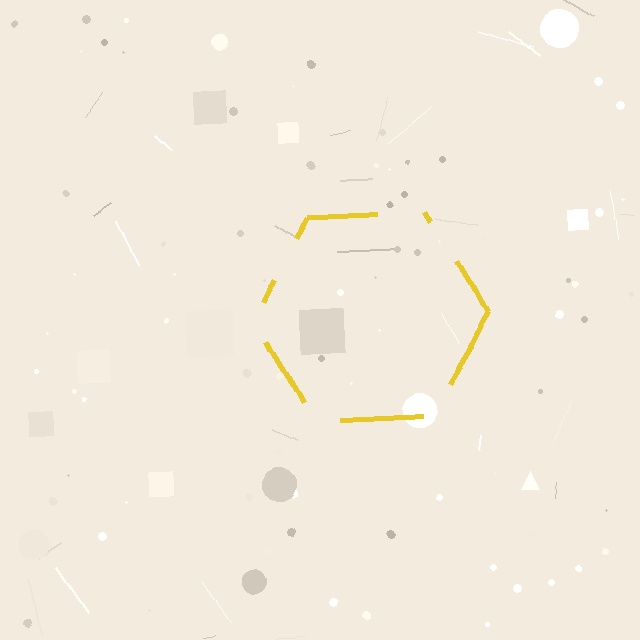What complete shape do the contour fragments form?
The contour fragments form a hexagon.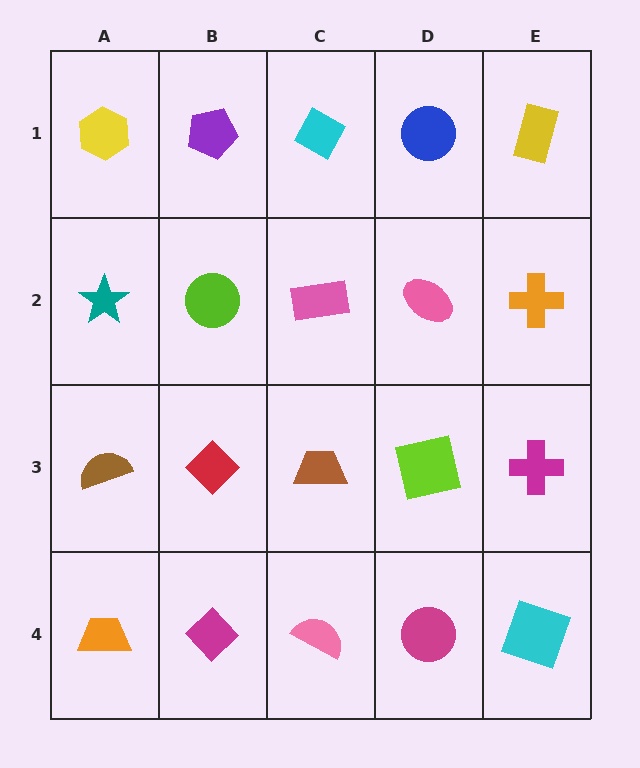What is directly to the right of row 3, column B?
A brown trapezoid.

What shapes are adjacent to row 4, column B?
A red diamond (row 3, column B), an orange trapezoid (row 4, column A), a pink semicircle (row 4, column C).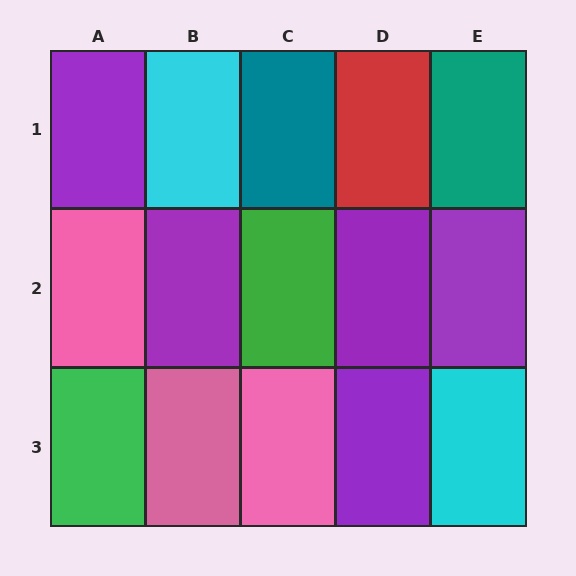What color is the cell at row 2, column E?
Purple.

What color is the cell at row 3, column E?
Cyan.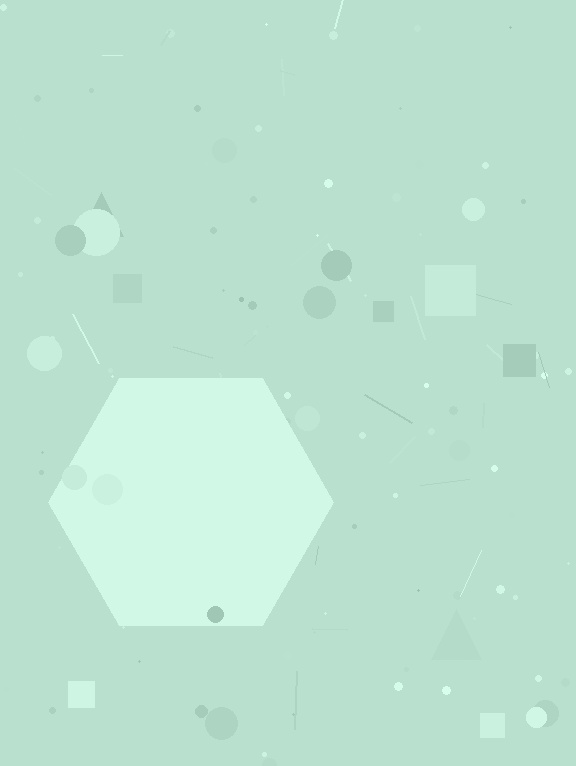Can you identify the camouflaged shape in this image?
The camouflaged shape is a hexagon.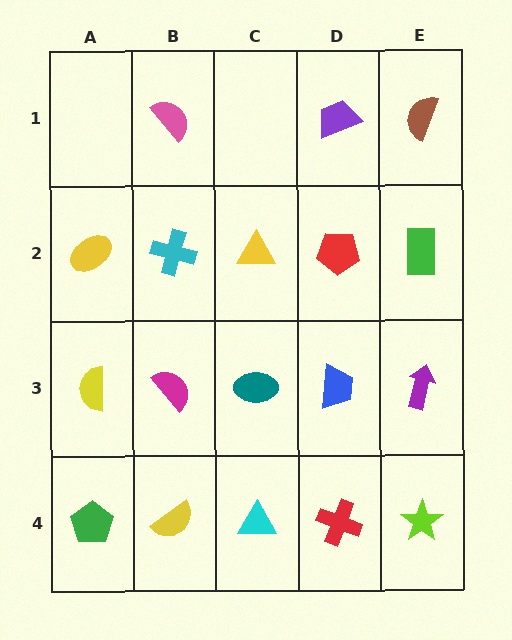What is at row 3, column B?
A magenta semicircle.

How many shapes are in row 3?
5 shapes.